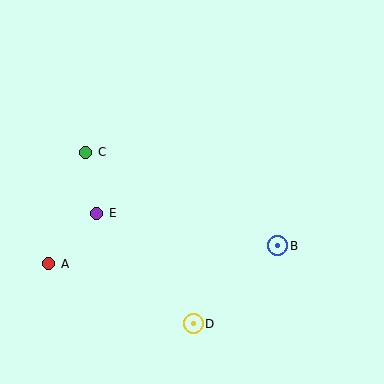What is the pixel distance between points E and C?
The distance between E and C is 62 pixels.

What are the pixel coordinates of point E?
Point E is at (97, 213).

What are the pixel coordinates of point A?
Point A is at (49, 264).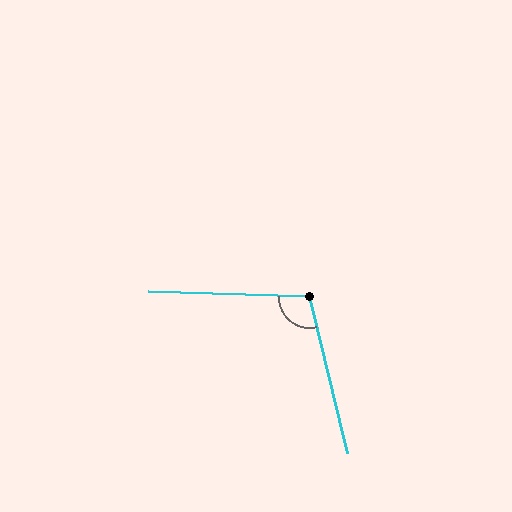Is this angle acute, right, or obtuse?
It is obtuse.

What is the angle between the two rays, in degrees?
Approximately 105 degrees.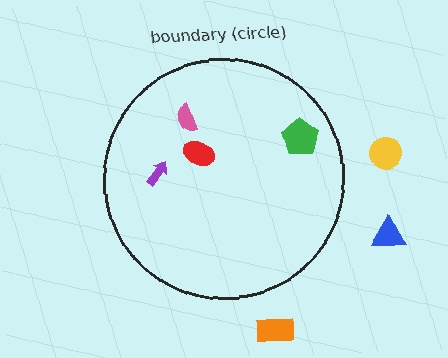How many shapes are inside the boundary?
4 inside, 3 outside.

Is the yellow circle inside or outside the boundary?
Outside.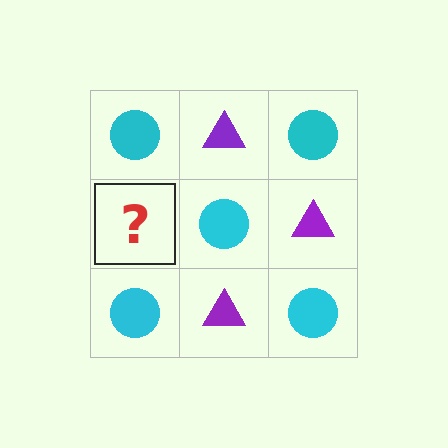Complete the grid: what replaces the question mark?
The question mark should be replaced with a purple triangle.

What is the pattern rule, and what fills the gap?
The rule is that it alternates cyan circle and purple triangle in a checkerboard pattern. The gap should be filled with a purple triangle.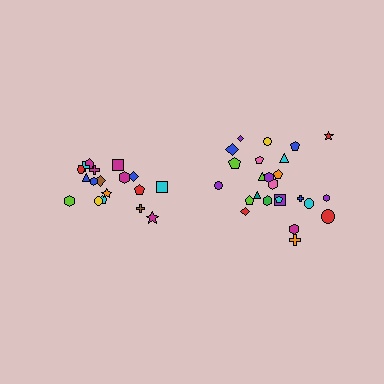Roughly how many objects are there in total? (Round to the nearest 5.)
Roughly 45 objects in total.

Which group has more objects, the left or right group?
The right group.